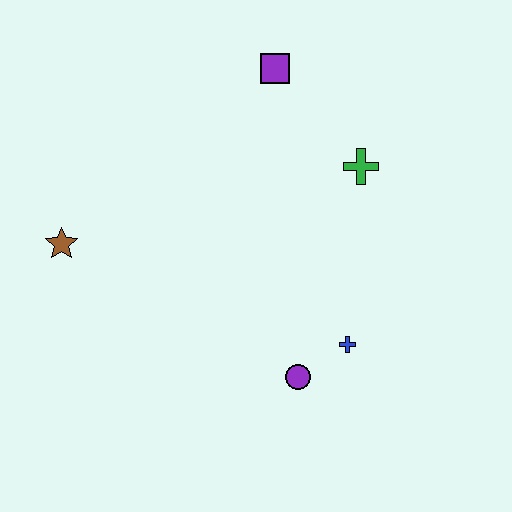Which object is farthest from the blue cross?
The brown star is farthest from the blue cross.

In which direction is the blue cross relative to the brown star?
The blue cross is to the right of the brown star.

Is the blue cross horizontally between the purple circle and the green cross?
Yes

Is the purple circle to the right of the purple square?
Yes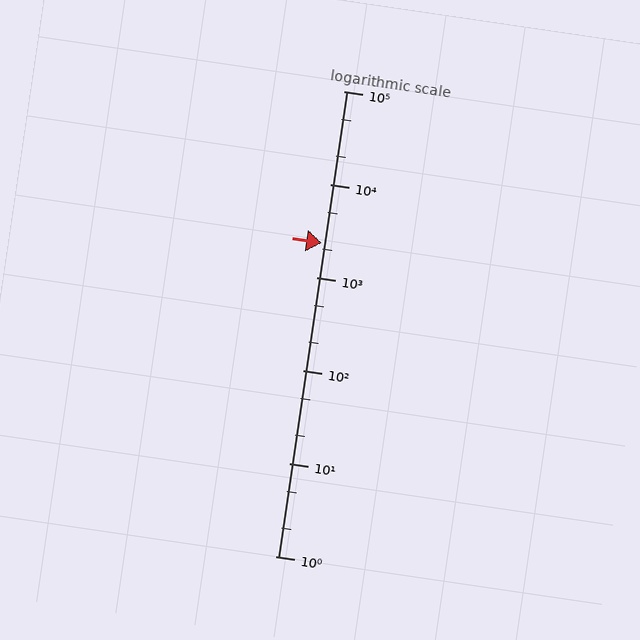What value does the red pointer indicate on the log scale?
The pointer indicates approximately 2300.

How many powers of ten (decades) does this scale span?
The scale spans 5 decades, from 1 to 100000.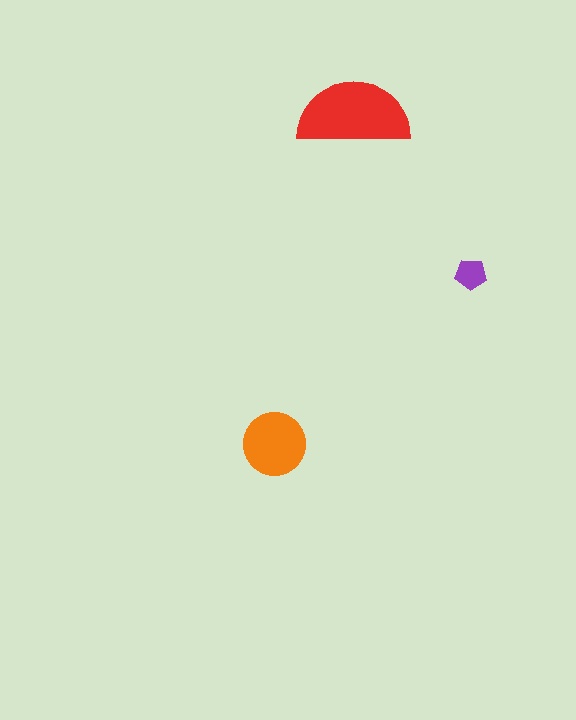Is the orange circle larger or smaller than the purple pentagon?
Larger.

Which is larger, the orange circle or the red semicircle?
The red semicircle.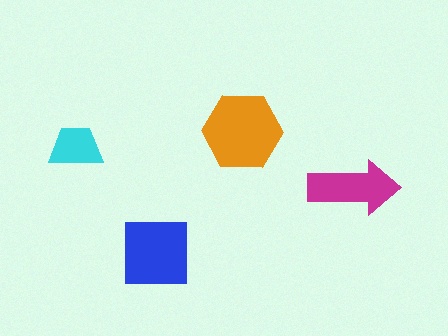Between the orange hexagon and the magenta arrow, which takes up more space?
The orange hexagon.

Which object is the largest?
The orange hexagon.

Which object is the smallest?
The cyan trapezoid.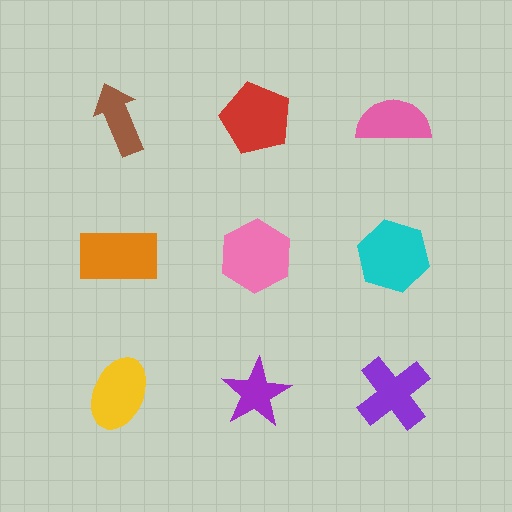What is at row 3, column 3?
A purple cross.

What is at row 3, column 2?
A purple star.